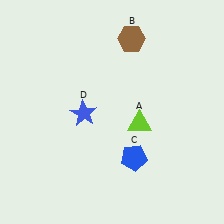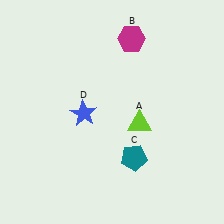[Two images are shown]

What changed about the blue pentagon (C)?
In Image 1, C is blue. In Image 2, it changed to teal.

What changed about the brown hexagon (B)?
In Image 1, B is brown. In Image 2, it changed to magenta.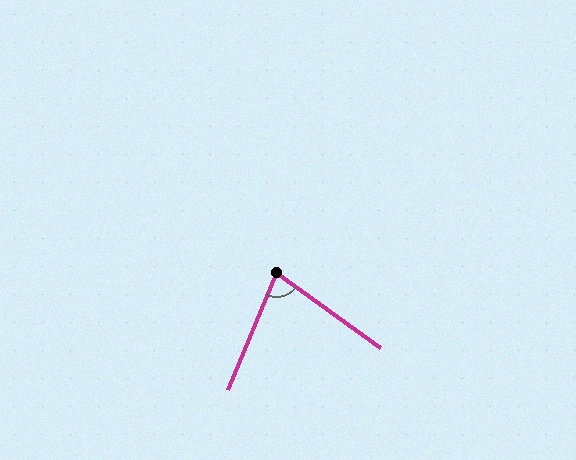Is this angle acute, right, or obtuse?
It is acute.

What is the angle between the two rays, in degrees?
Approximately 77 degrees.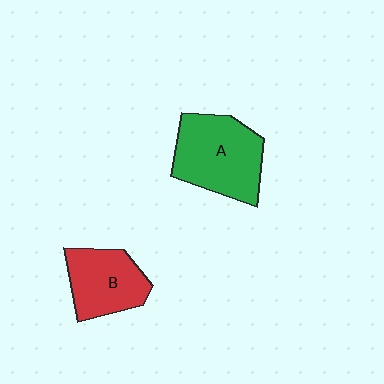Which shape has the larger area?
Shape A (green).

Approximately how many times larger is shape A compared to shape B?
Approximately 1.4 times.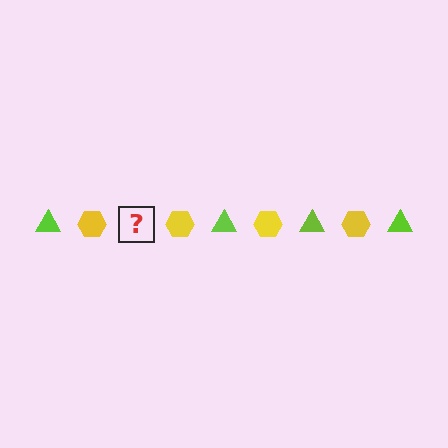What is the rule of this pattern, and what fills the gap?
The rule is that the pattern alternates between lime triangle and yellow hexagon. The gap should be filled with a lime triangle.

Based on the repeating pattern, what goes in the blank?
The blank should be a lime triangle.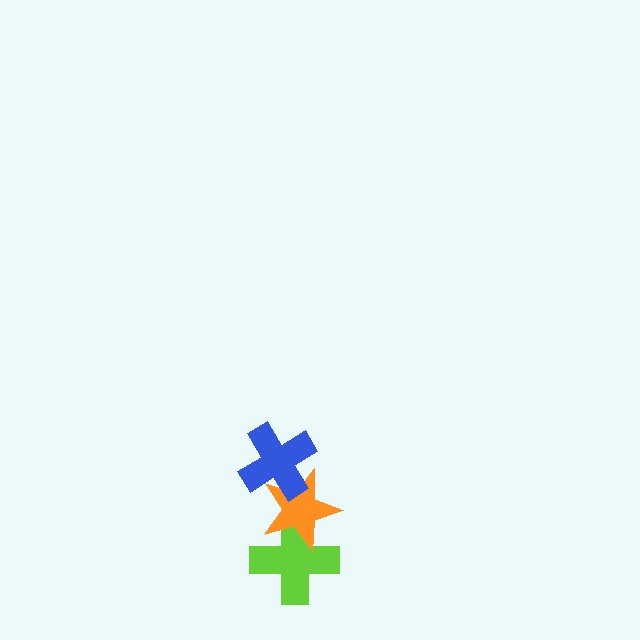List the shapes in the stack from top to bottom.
From top to bottom: the blue cross, the orange star, the lime cross.